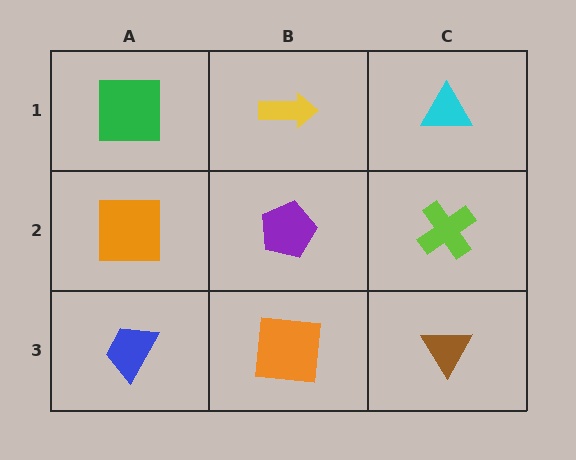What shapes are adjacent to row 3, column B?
A purple pentagon (row 2, column B), a blue trapezoid (row 3, column A), a brown triangle (row 3, column C).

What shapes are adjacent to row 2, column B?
A yellow arrow (row 1, column B), an orange square (row 3, column B), an orange square (row 2, column A), a lime cross (row 2, column C).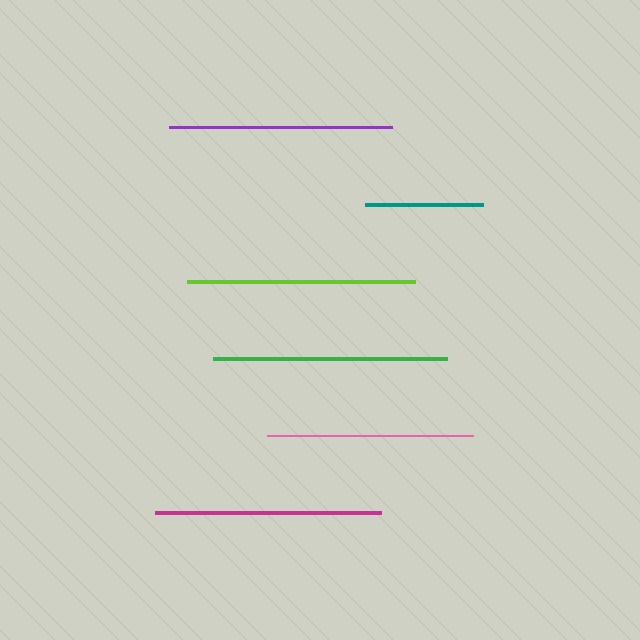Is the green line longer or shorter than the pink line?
The green line is longer than the pink line.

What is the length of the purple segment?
The purple segment is approximately 223 pixels long.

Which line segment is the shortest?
The teal line is the shortest at approximately 118 pixels.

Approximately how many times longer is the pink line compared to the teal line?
The pink line is approximately 1.8 times the length of the teal line.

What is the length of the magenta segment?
The magenta segment is approximately 227 pixels long.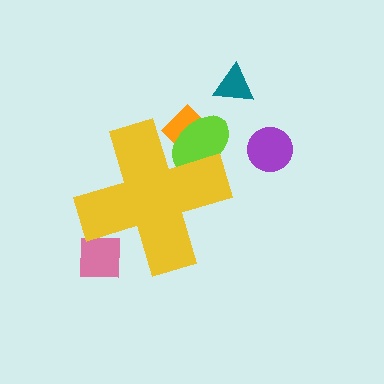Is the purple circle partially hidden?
No, the purple circle is fully visible.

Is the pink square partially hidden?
Yes, the pink square is partially hidden behind the yellow cross.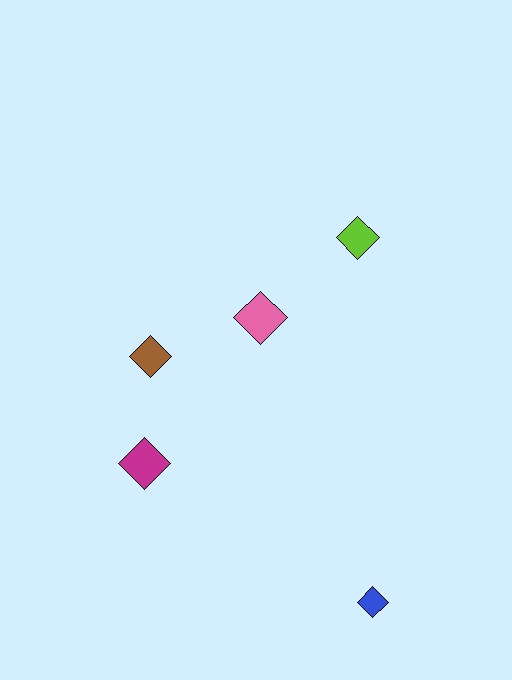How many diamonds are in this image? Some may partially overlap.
There are 5 diamonds.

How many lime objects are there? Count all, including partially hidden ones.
There is 1 lime object.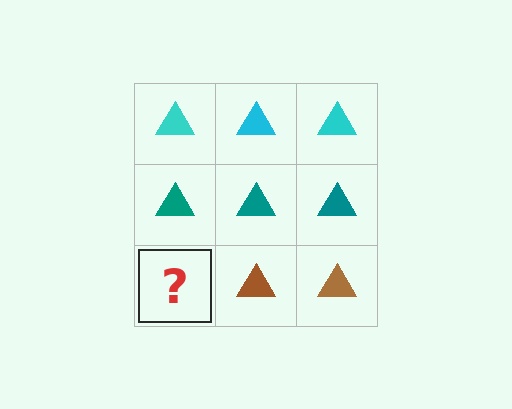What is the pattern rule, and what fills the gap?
The rule is that each row has a consistent color. The gap should be filled with a brown triangle.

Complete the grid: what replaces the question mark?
The question mark should be replaced with a brown triangle.